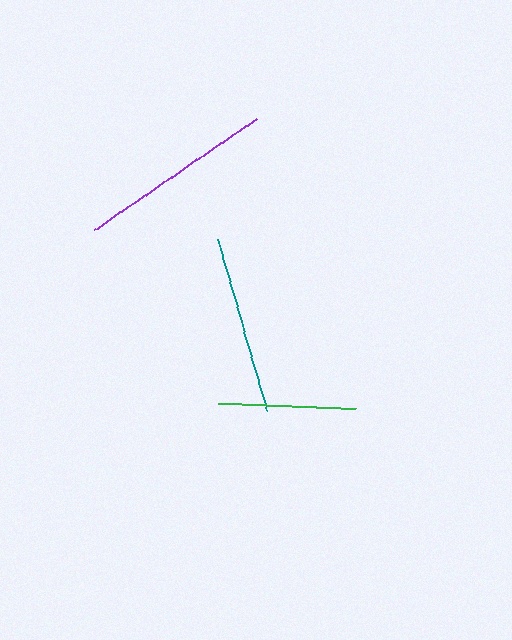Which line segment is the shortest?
The green line is the shortest at approximately 138 pixels.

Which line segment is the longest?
The purple line is the longest at approximately 198 pixels.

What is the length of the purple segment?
The purple segment is approximately 198 pixels long.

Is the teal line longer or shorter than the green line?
The teal line is longer than the green line.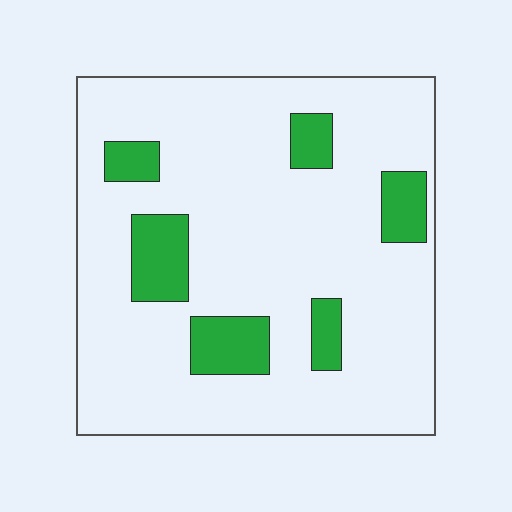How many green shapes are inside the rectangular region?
6.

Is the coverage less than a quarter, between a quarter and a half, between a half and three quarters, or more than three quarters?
Less than a quarter.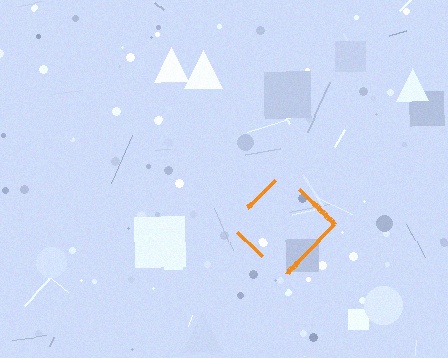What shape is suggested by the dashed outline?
The dashed outline suggests a diamond.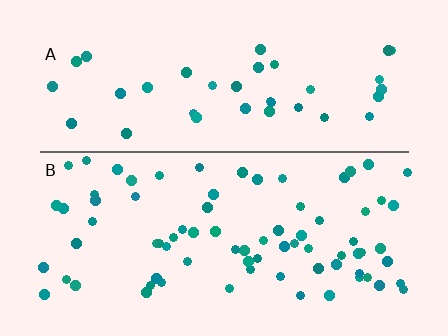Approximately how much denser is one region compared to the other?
Approximately 2.0× — region B over region A.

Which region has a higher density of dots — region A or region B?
B (the bottom).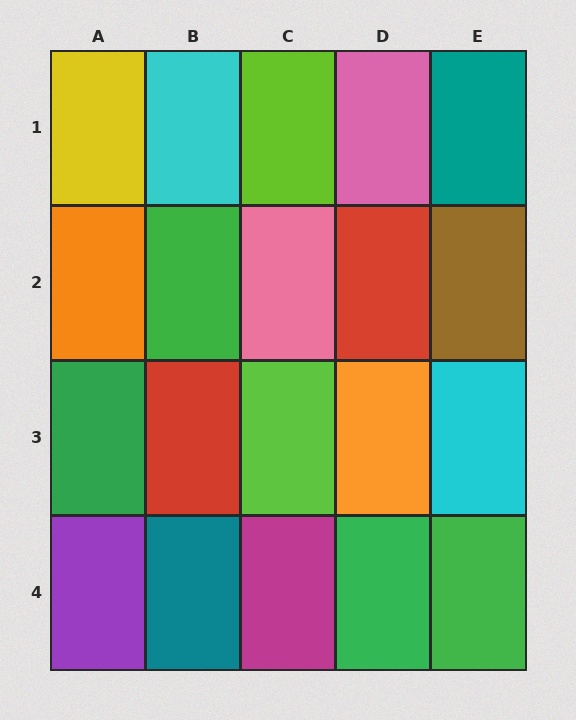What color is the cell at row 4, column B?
Teal.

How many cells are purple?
1 cell is purple.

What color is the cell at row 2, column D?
Red.